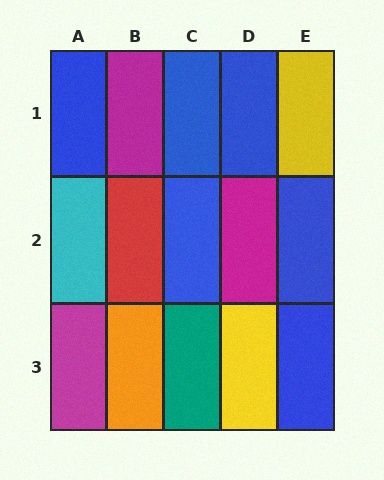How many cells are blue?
6 cells are blue.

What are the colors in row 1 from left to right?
Blue, magenta, blue, blue, yellow.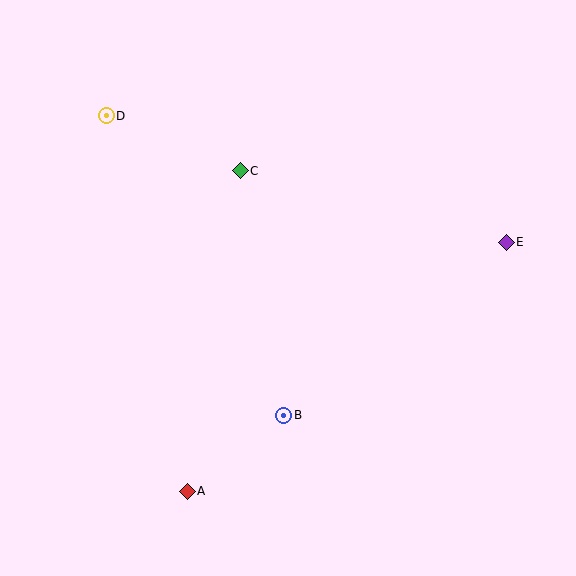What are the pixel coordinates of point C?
Point C is at (240, 171).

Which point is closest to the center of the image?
Point C at (240, 171) is closest to the center.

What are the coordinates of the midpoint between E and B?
The midpoint between E and B is at (395, 329).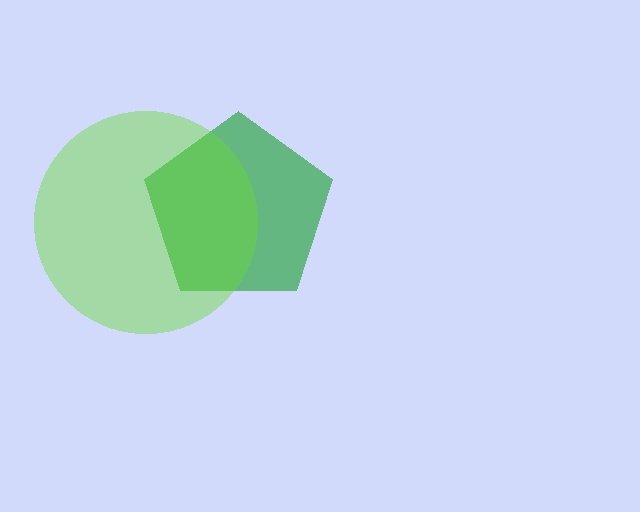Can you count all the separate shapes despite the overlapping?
Yes, there are 2 separate shapes.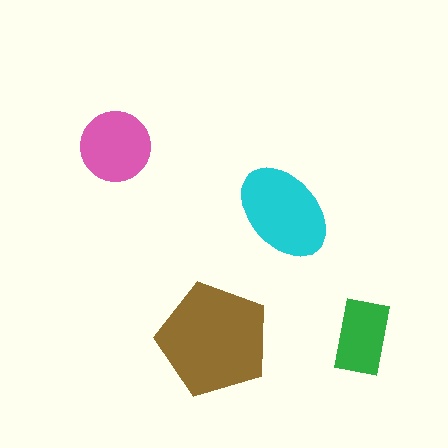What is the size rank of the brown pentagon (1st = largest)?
1st.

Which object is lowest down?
The brown pentagon is bottommost.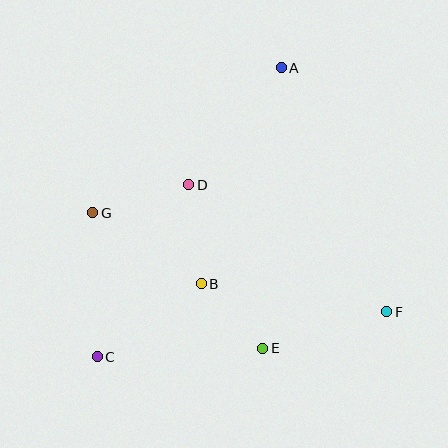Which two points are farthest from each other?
Points A and C are farthest from each other.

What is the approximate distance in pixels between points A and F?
The distance between A and F is approximately 266 pixels.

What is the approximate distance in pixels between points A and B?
The distance between A and B is approximately 231 pixels.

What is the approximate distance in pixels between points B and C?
The distance between B and C is approximately 127 pixels.